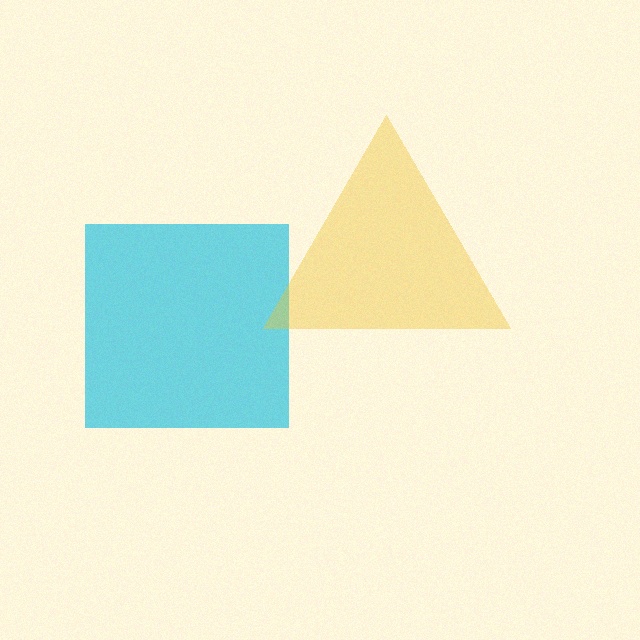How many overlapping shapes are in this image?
There are 2 overlapping shapes in the image.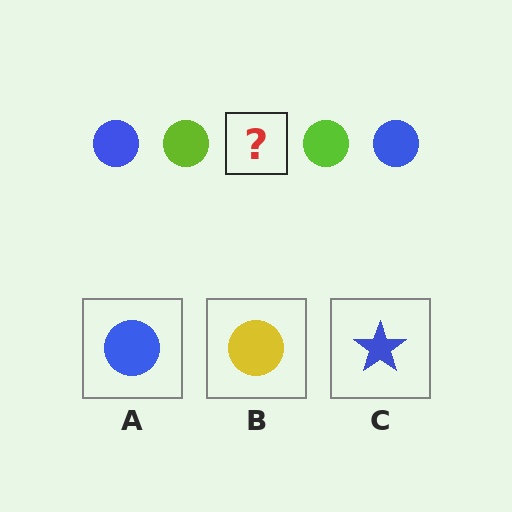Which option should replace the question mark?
Option A.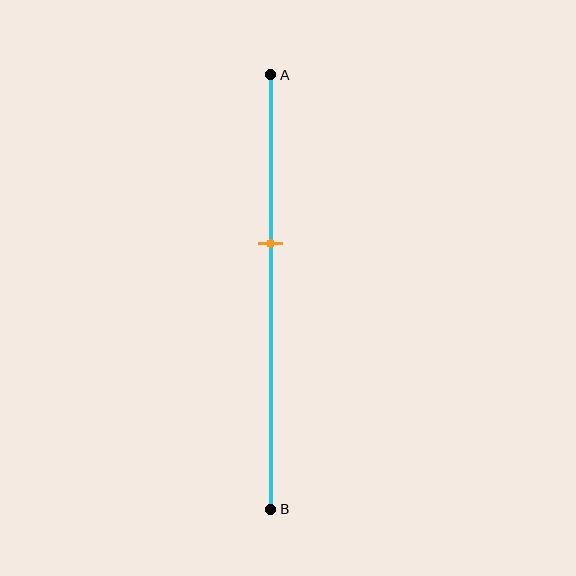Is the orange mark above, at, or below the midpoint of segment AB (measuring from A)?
The orange mark is above the midpoint of segment AB.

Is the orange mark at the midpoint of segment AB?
No, the mark is at about 40% from A, not at the 50% midpoint.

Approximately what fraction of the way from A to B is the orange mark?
The orange mark is approximately 40% of the way from A to B.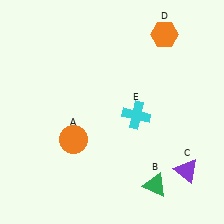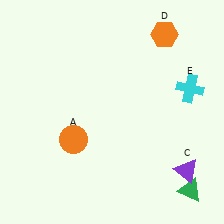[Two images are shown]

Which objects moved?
The objects that moved are: the green triangle (B), the cyan cross (E).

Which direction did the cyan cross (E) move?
The cyan cross (E) moved right.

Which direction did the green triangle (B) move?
The green triangle (B) moved right.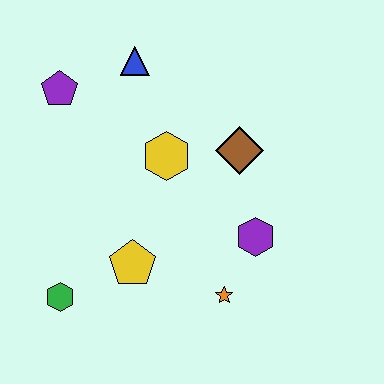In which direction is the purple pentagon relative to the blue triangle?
The purple pentagon is to the left of the blue triangle.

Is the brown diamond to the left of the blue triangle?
No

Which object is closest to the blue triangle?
The purple pentagon is closest to the blue triangle.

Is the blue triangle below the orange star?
No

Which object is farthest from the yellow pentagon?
The blue triangle is farthest from the yellow pentagon.